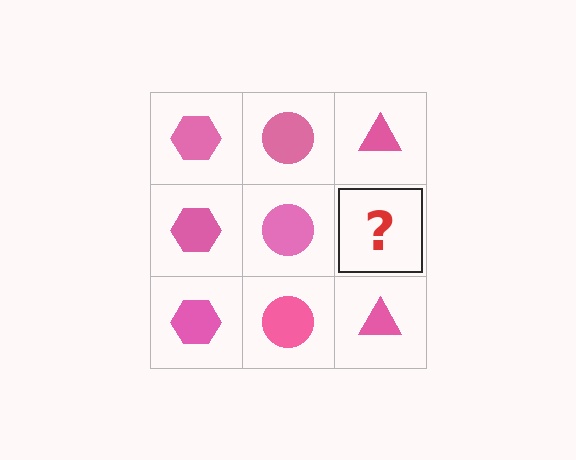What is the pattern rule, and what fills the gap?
The rule is that each column has a consistent shape. The gap should be filled with a pink triangle.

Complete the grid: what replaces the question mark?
The question mark should be replaced with a pink triangle.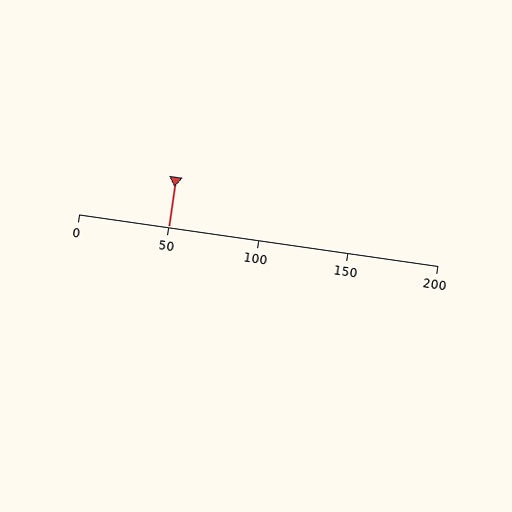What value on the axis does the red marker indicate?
The marker indicates approximately 50.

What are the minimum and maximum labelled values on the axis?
The axis runs from 0 to 200.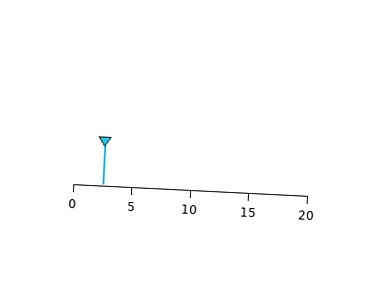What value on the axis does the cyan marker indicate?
The marker indicates approximately 2.5.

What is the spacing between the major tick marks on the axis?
The major ticks are spaced 5 apart.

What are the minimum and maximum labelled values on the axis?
The axis runs from 0 to 20.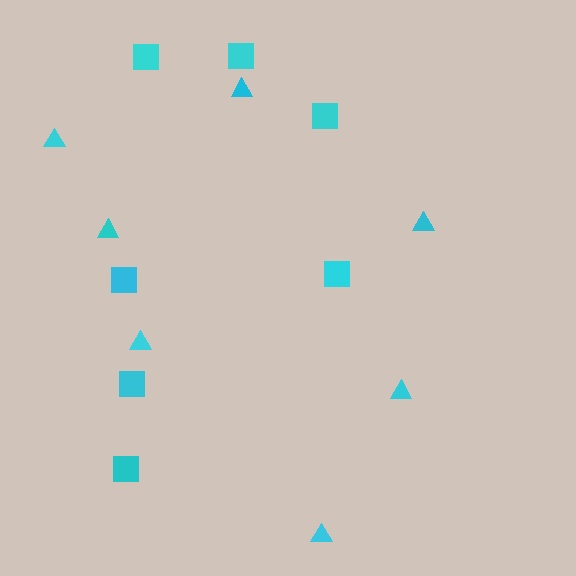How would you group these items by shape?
There are 2 groups: one group of triangles (7) and one group of squares (7).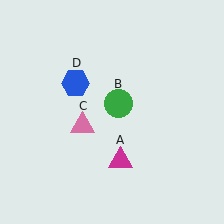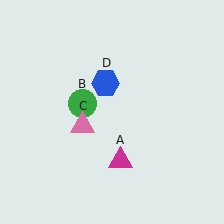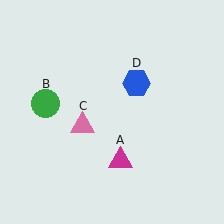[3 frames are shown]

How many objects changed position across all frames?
2 objects changed position: green circle (object B), blue hexagon (object D).